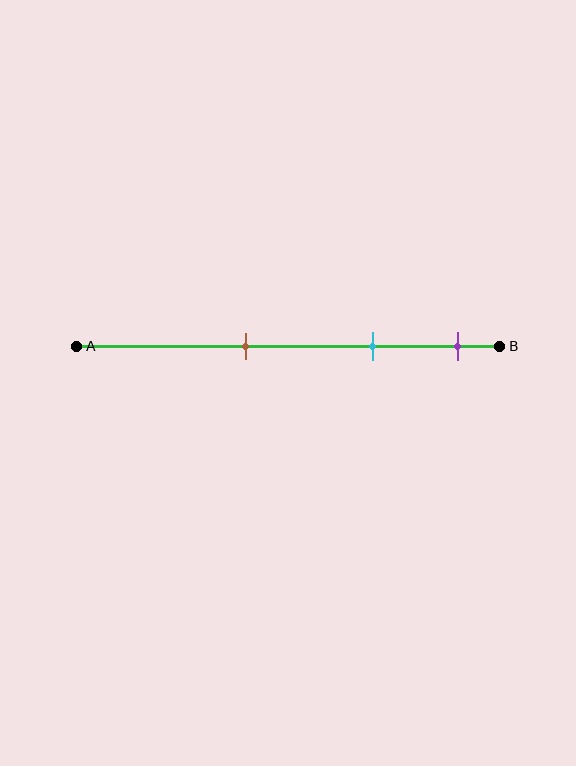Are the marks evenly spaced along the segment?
Yes, the marks are approximately evenly spaced.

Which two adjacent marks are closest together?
The cyan and purple marks are the closest adjacent pair.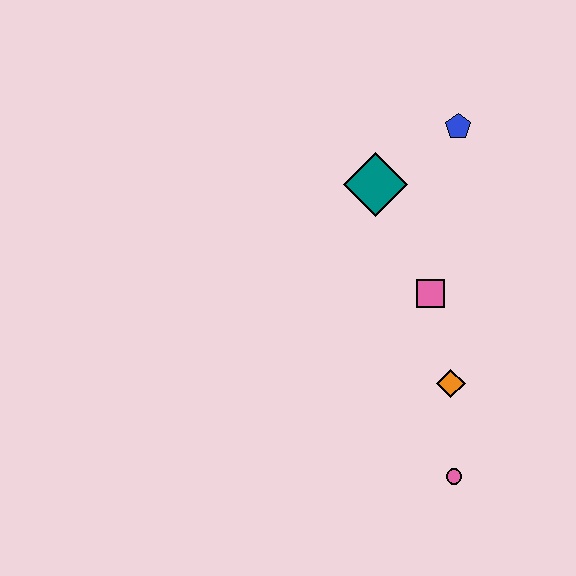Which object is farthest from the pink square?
The pink circle is farthest from the pink square.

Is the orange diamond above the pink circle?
Yes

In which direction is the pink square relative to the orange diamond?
The pink square is above the orange diamond.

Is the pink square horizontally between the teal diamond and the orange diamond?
Yes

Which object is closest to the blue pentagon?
The teal diamond is closest to the blue pentagon.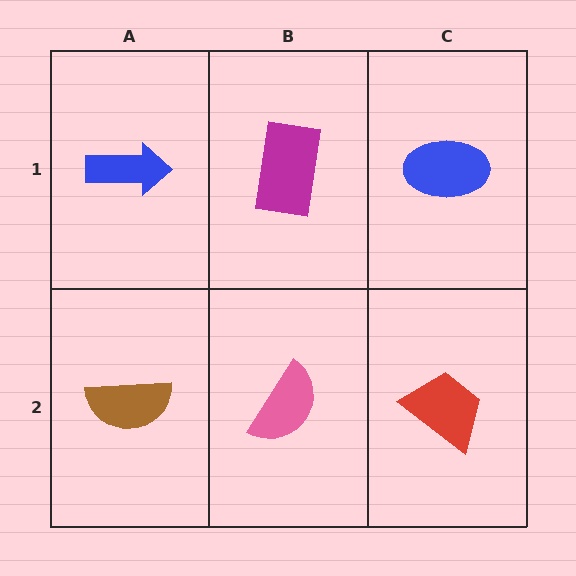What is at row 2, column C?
A red trapezoid.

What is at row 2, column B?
A pink semicircle.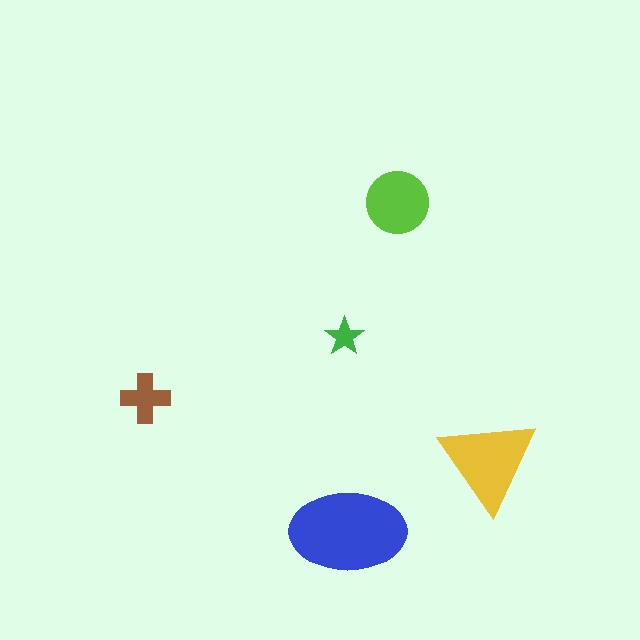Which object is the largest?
The blue ellipse.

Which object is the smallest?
The green star.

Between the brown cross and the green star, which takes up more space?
The brown cross.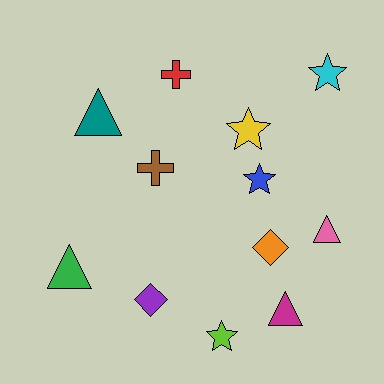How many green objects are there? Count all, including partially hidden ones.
There is 1 green object.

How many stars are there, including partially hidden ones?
There are 4 stars.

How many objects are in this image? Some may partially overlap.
There are 12 objects.